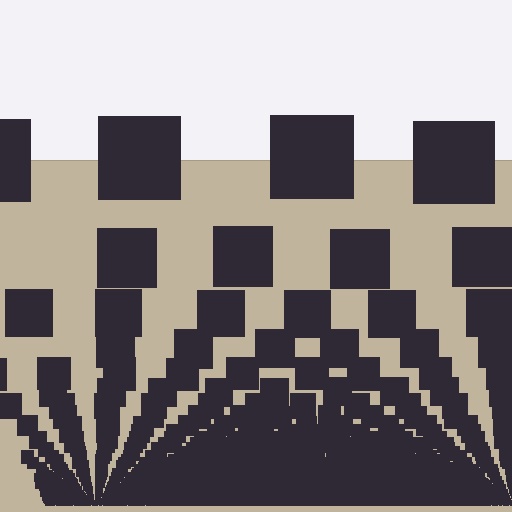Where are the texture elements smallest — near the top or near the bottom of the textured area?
Near the bottom.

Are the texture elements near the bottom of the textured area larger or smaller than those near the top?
Smaller. The gradient is inverted — elements near the bottom are smaller and denser.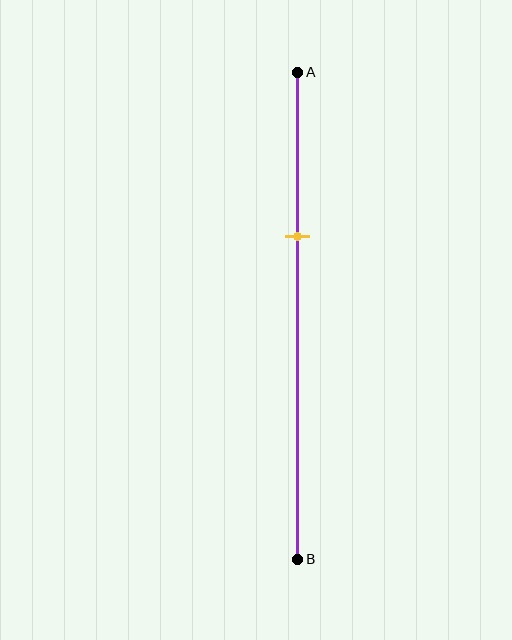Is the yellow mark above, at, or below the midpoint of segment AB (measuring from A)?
The yellow mark is above the midpoint of segment AB.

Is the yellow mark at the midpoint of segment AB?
No, the mark is at about 35% from A, not at the 50% midpoint.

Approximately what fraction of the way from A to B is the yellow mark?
The yellow mark is approximately 35% of the way from A to B.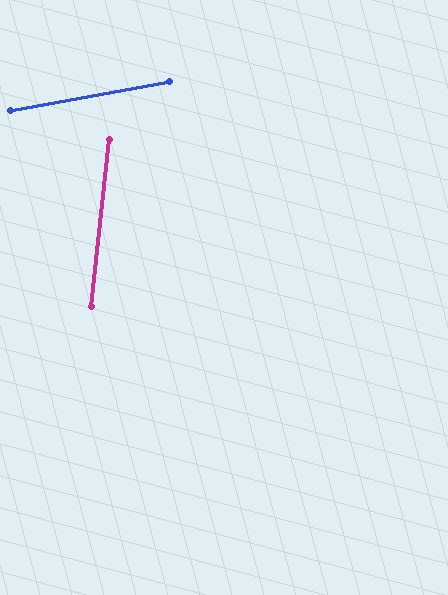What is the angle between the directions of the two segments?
Approximately 74 degrees.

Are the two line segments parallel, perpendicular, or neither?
Neither parallel nor perpendicular — they differ by about 74°.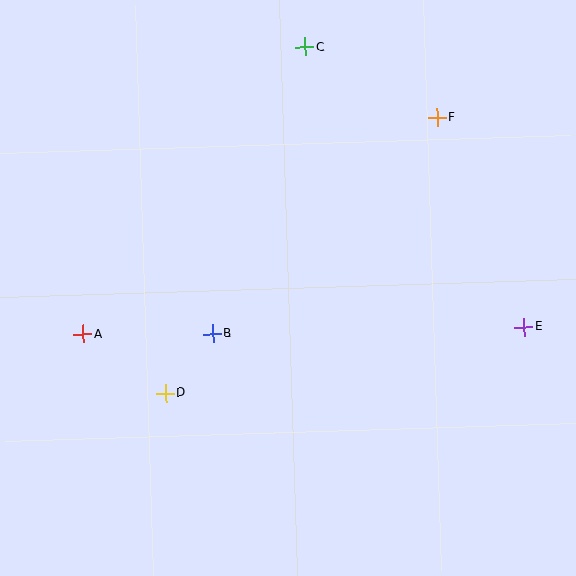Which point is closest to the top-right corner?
Point F is closest to the top-right corner.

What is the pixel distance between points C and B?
The distance between C and B is 301 pixels.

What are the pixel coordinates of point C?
Point C is at (305, 47).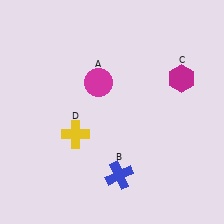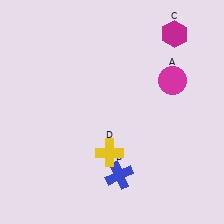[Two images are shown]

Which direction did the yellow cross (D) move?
The yellow cross (D) moved right.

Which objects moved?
The objects that moved are: the magenta circle (A), the magenta hexagon (C), the yellow cross (D).